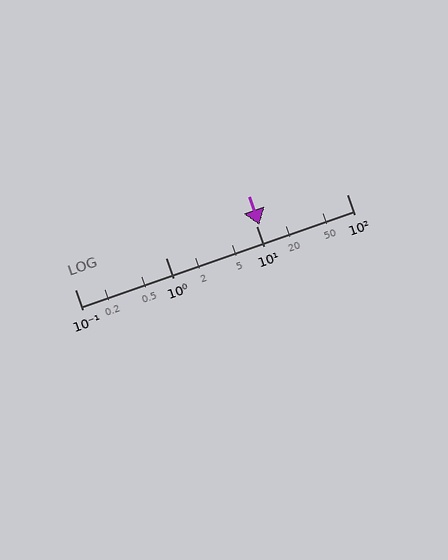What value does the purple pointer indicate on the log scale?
The pointer indicates approximately 11.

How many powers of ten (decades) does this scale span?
The scale spans 3 decades, from 0.1 to 100.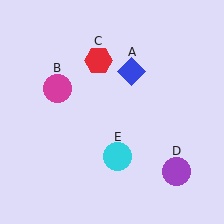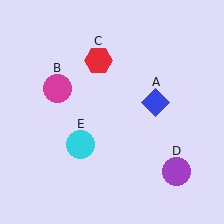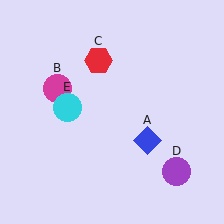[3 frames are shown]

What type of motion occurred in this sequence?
The blue diamond (object A), cyan circle (object E) rotated clockwise around the center of the scene.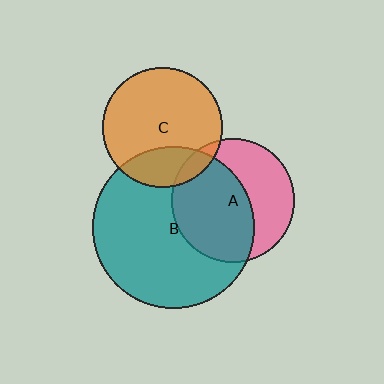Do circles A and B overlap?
Yes.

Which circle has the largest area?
Circle B (teal).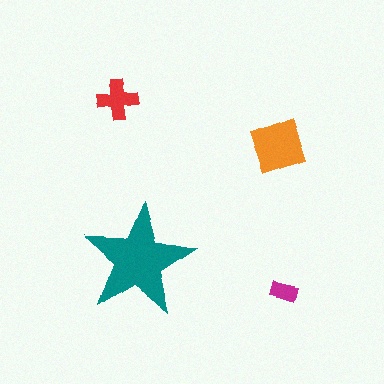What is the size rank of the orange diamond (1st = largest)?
2nd.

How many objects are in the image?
There are 4 objects in the image.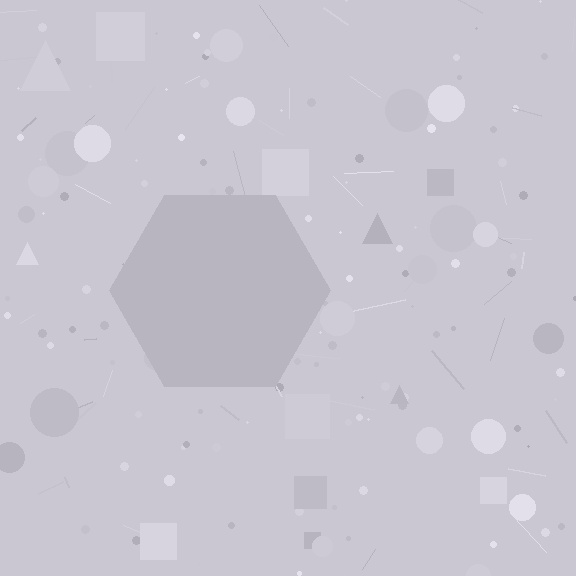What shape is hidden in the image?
A hexagon is hidden in the image.